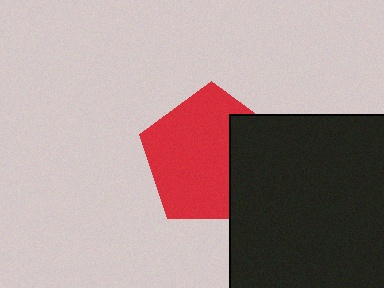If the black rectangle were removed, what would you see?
You would see the complete red pentagon.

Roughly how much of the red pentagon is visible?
Most of it is visible (roughly 69%).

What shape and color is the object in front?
The object in front is a black rectangle.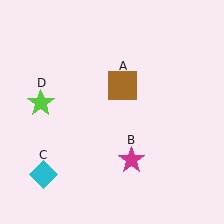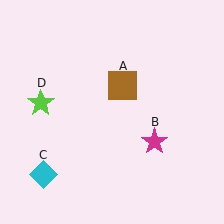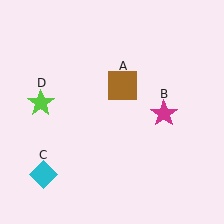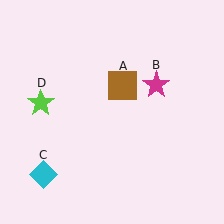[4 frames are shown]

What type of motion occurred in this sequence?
The magenta star (object B) rotated counterclockwise around the center of the scene.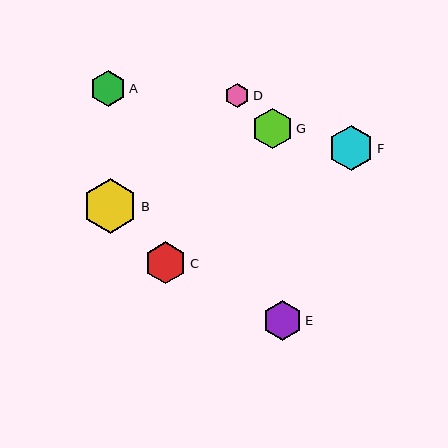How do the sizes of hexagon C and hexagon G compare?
Hexagon C and hexagon G are approximately the same size.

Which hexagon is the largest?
Hexagon B is the largest with a size of approximately 54 pixels.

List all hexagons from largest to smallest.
From largest to smallest: B, F, C, G, E, A, D.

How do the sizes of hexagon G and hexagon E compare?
Hexagon G and hexagon E are approximately the same size.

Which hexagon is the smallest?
Hexagon D is the smallest with a size of approximately 25 pixels.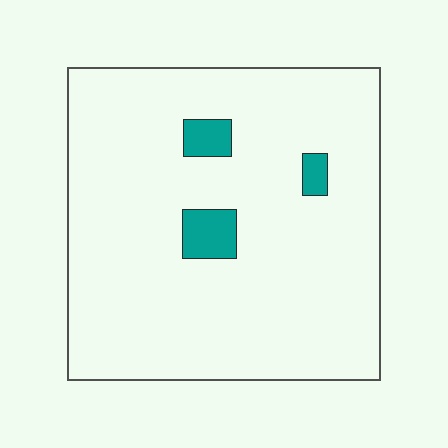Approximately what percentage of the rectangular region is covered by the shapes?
Approximately 5%.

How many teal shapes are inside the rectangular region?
3.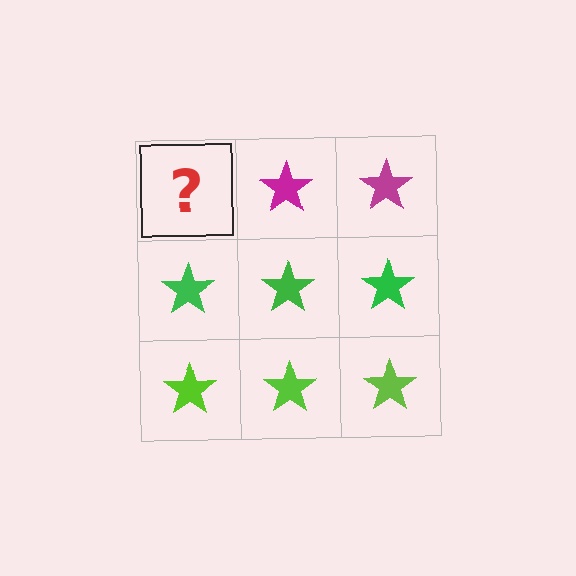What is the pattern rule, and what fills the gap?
The rule is that each row has a consistent color. The gap should be filled with a magenta star.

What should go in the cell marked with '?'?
The missing cell should contain a magenta star.